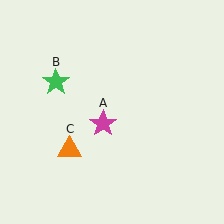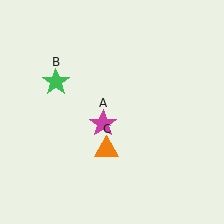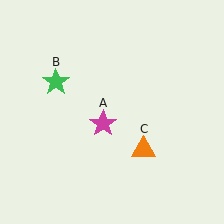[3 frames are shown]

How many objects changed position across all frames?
1 object changed position: orange triangle (object C).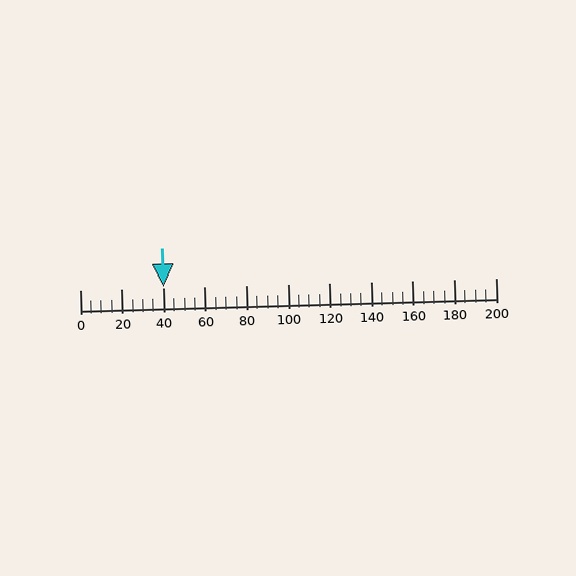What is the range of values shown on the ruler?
The ruler shows values from 0 to 200.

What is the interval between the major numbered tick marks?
The major tick marks are spaced 20 units apart.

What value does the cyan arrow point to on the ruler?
The cyan arrow points to approximately 40.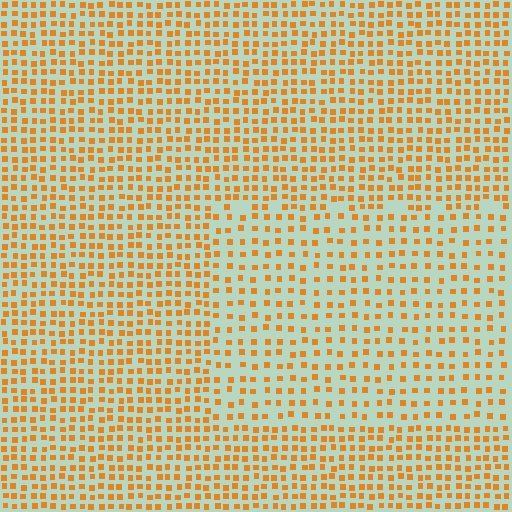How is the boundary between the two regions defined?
The boundary is defined by a change in element density (approximately 1.7x ratio). All elements are the same color, size, and shape.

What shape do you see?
I see a rectangle.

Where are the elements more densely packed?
The elements are more densely packed outside the rectangle boundary.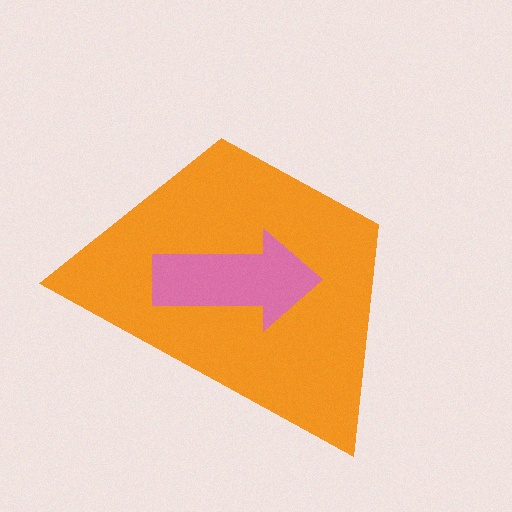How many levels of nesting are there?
2.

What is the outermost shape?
The orange trapezoid.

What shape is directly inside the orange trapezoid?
The pink arrow.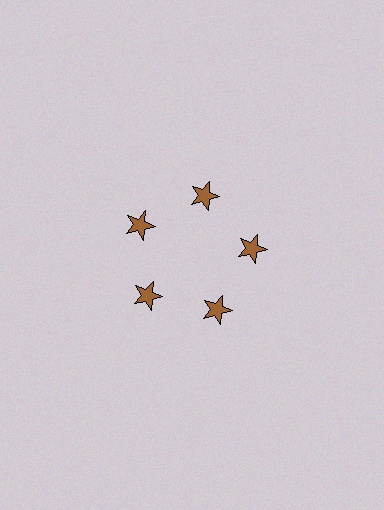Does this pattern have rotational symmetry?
Yes, this pattern has 5-fold rotational symmetry. It looks the same after rotating 72 degrees around the center.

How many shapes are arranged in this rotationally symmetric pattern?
There are 5 shapes, arranged in 5 groups of 1.